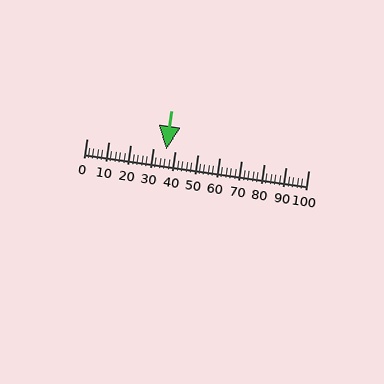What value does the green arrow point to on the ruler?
The green arrow points to approximately 36.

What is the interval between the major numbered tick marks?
The major tick marks are spaced 10 units apart.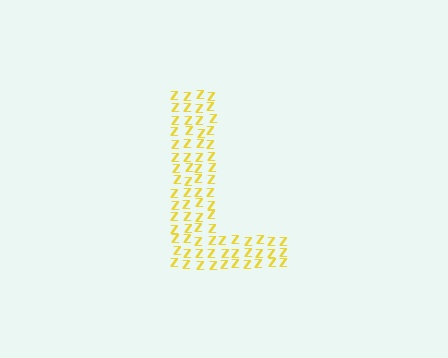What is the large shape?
The large shape is the letter L.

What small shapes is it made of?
It is made of small letter Z's.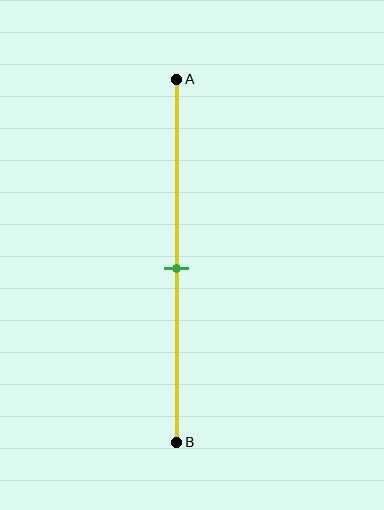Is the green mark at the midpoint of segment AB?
Yes, the mark is approximately at the midpoint.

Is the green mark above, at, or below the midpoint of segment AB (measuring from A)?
The green mark is approximately at the midpoint of segment AB.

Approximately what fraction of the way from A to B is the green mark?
The green mark is approximately 50% of the way from A to B.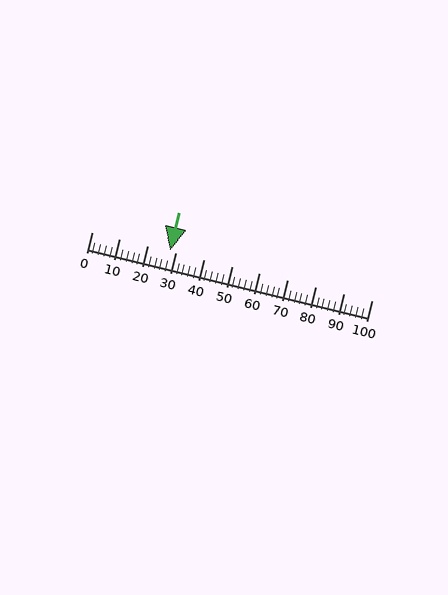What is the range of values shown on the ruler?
The ruler shows values from 0 to 100.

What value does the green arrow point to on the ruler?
The green arrow points to approximately 28.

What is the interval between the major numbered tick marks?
The major tick marks are spaced 10 units apart.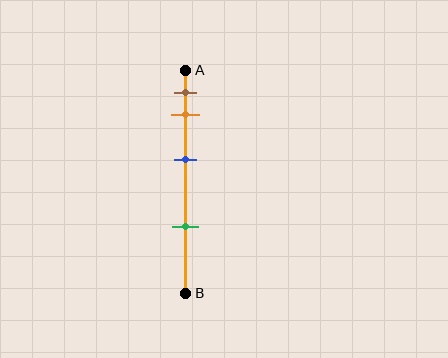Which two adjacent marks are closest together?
The brown and orange marks are the closest adjacent pair.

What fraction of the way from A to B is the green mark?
The green mark is approximately 70% (0.7) of the way from A to B.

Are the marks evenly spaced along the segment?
No, the marks are not evenly spaced.